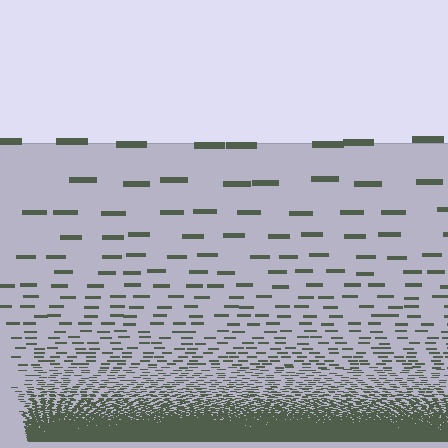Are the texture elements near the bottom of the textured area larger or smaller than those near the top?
Smaller. The gradient is inverted — elements near the bottom are smaller and denser.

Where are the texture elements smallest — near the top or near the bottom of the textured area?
Near the bottom.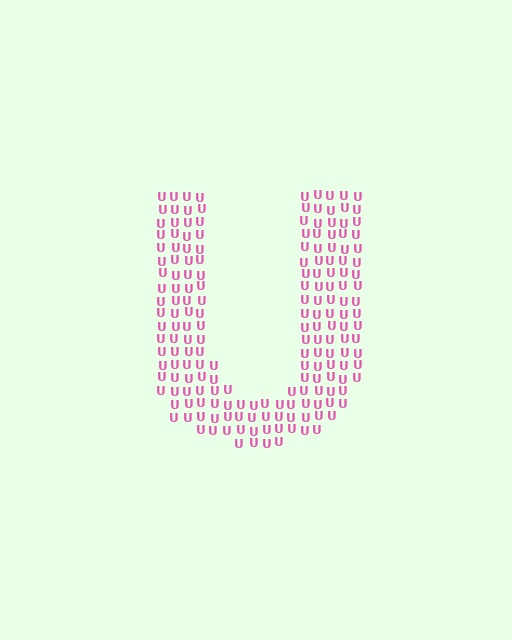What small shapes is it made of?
It is made of small letter U's.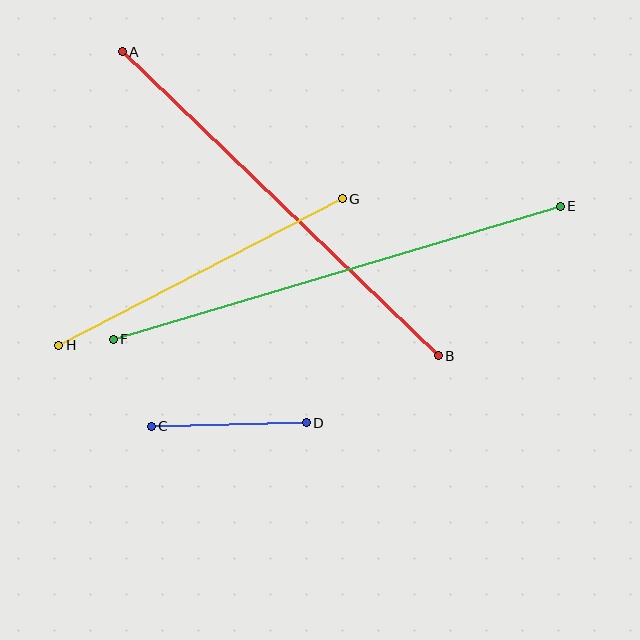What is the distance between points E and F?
The distance is approximately 466 pixels.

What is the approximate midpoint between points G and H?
The midpoint is at approximately (201, 272) pixels.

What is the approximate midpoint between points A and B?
The midpoint is at approximately (280, 204) pixels.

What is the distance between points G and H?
The distance is approximately 319 pixels.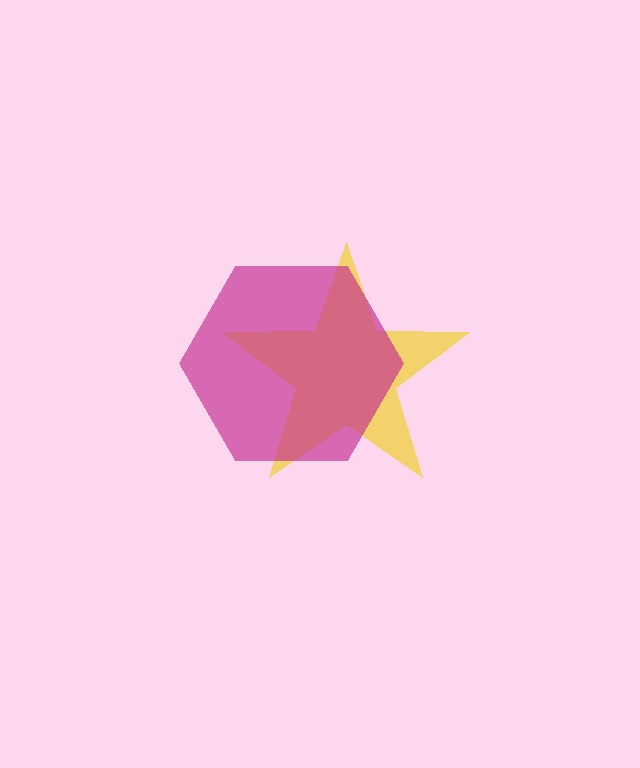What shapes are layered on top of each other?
The layered shapes are: a yellow star, a magenta hexagon.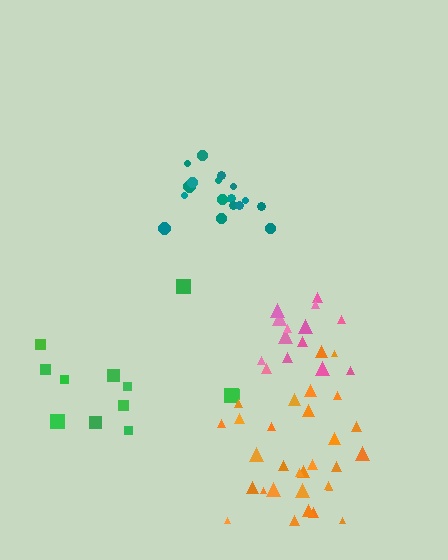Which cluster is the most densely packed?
Teal.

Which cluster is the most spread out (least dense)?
Green.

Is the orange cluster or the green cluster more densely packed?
Orange.